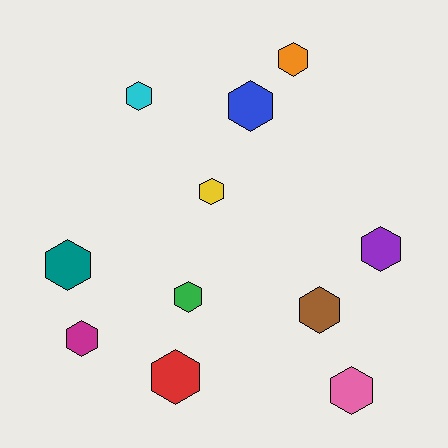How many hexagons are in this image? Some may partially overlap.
There are 11 hexagons.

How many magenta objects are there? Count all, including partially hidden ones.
There is 1 magenta object.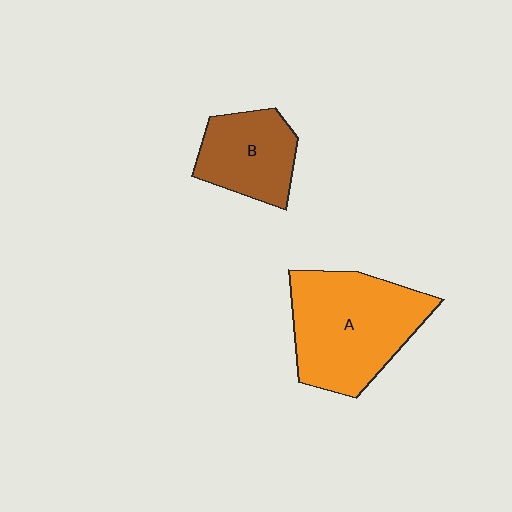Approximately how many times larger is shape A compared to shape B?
Approximately 1.7 times.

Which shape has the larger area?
Shape A (orange).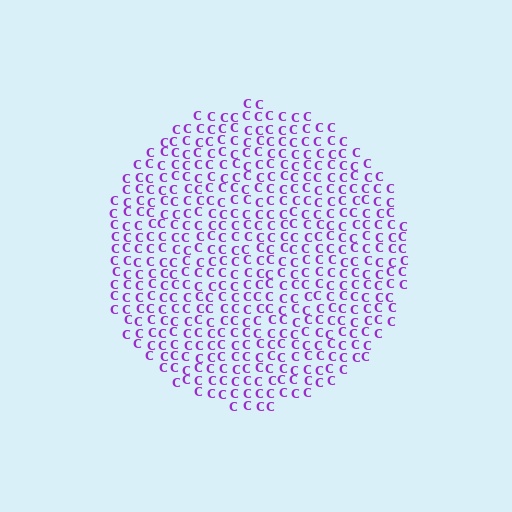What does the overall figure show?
The overall figure shows a circle.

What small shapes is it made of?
It is made of small letter C's.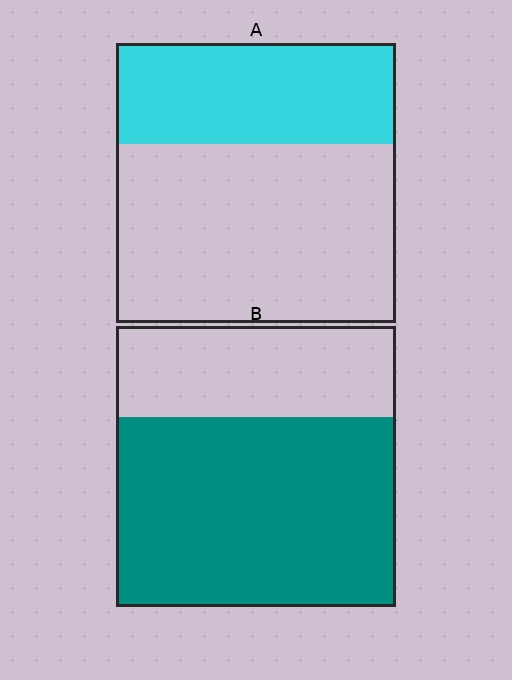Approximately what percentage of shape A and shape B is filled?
A is approximately 35% and B is approximately 70%.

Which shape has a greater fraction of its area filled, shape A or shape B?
Shape B.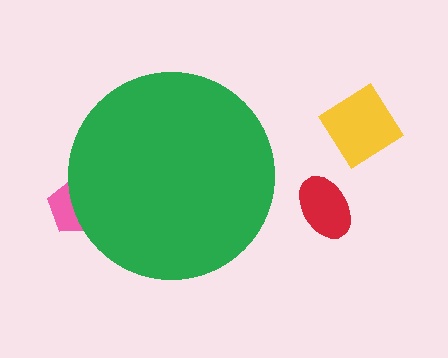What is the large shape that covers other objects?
A green circle.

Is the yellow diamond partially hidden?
No, the yellow diamond is fully visible.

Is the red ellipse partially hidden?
No, the red ellipse is fully visible.